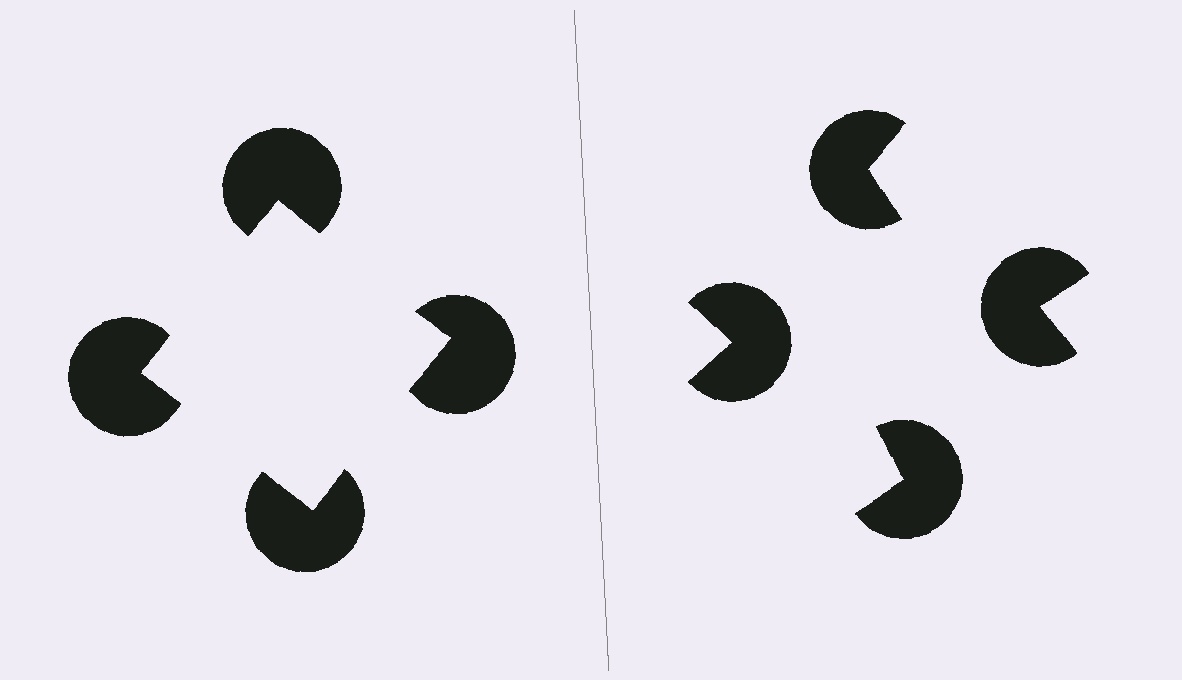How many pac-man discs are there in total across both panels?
8 — 4 on each side.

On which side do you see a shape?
An illusory square appears on the left side. On the right side the wedge cuts are rotated, so no coherent shape forms.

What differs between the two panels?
The pac-man discs are positioned identically on both sides; only the wedge orientations differ. On the left they align to a square; on the right they are misaligned.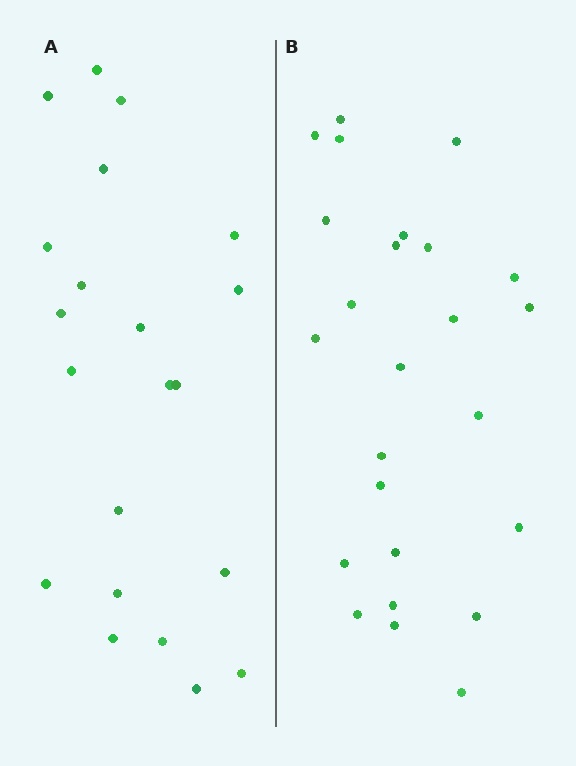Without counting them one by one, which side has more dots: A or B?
Region B (the right region) has more dots.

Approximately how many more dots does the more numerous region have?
Region B has about 4 more dots than region A.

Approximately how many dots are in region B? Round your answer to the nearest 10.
About 20 dots. (The exact count is 25, which rounds to 20.)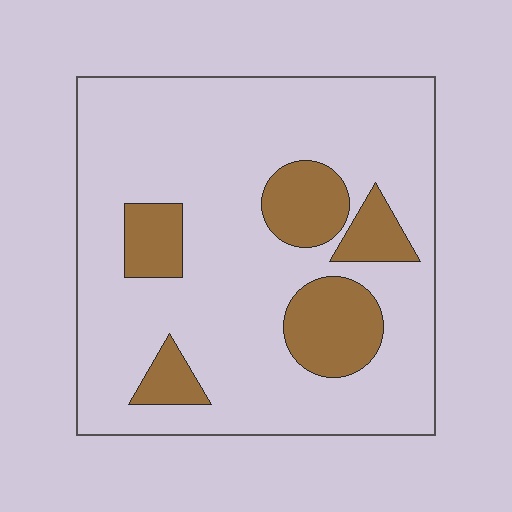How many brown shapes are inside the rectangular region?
5.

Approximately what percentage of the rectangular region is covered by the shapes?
Approximately 20%.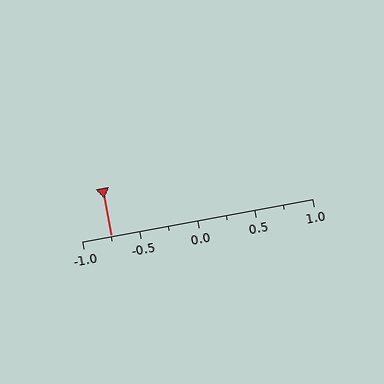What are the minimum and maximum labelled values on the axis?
The axis runs from -1.0 to 1.0.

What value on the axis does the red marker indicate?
The marker indicates approximately -0.75.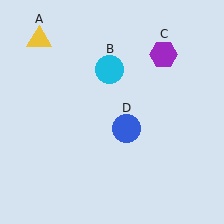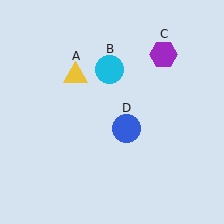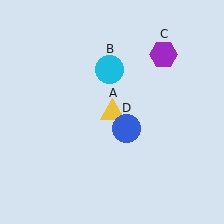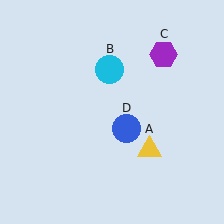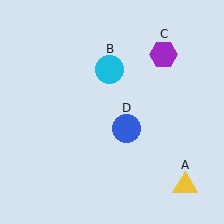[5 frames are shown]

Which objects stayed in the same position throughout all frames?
Cyan circle (object B) and purple hexagon (object C) and blue circle (object D) remained stationary.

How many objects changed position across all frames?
1 object changed position: yellow triangle (object A).